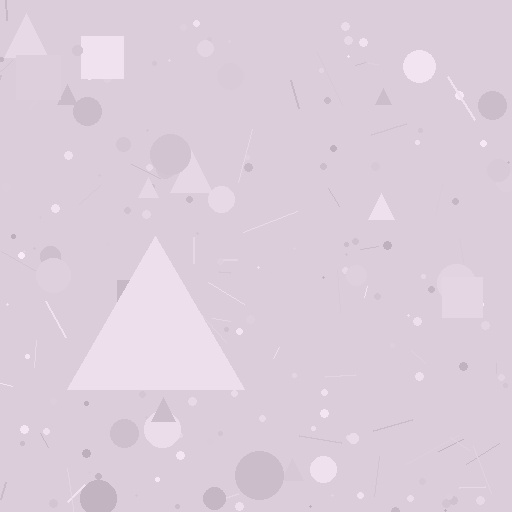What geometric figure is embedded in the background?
A triangle is embedded in the background.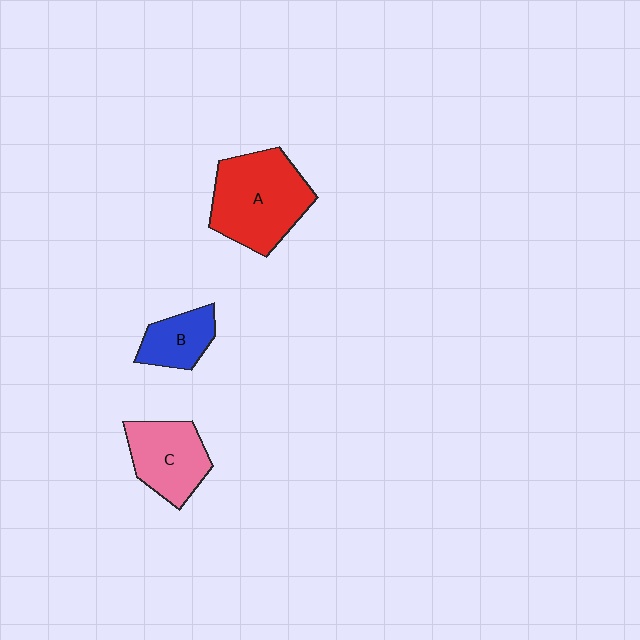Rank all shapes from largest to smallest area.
From largest to smallest: A (red), C (pink), B (blue).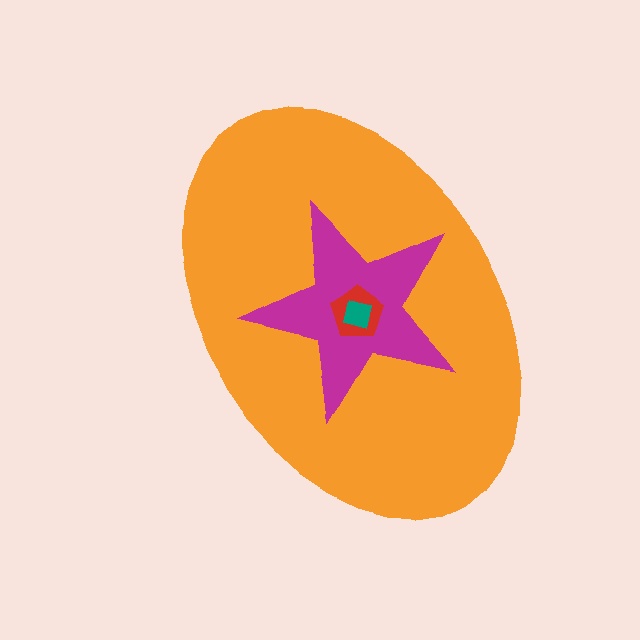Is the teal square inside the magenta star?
Yes.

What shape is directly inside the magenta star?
The red pentagon.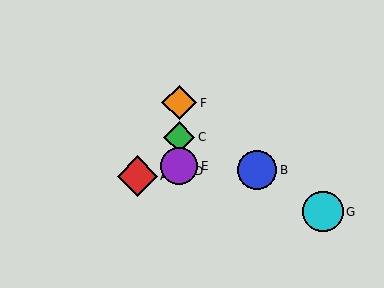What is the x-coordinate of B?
Object B is at x≈257.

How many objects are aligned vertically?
4 objects (C, D, E, F) are aligned vertically.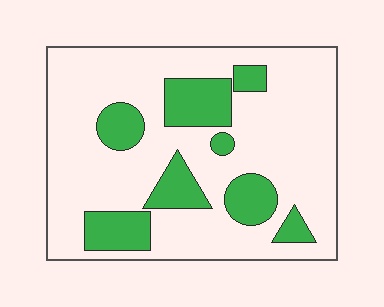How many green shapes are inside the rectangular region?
8.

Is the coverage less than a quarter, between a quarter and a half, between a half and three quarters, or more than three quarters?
Less than a quarter.